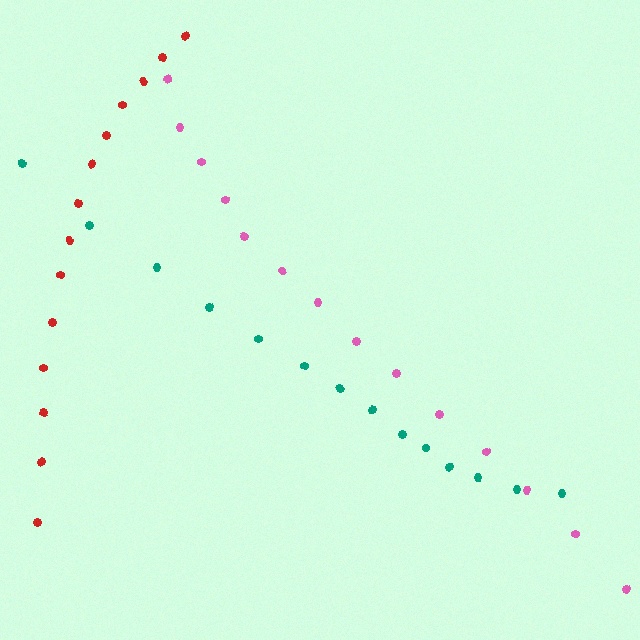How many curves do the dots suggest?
There are 3 distinct paths.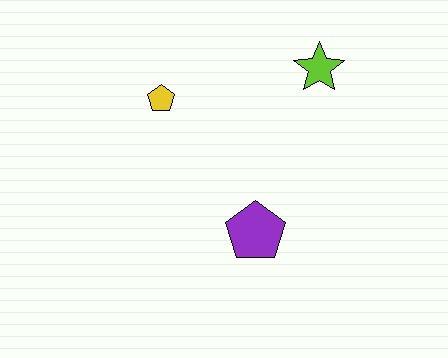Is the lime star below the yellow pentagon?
No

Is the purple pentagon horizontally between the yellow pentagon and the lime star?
Yes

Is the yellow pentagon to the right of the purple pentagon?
No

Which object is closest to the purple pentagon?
The yellow pentagon is closest to the purple pentagon.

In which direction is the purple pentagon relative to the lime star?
The purple pentagon is below the lime star.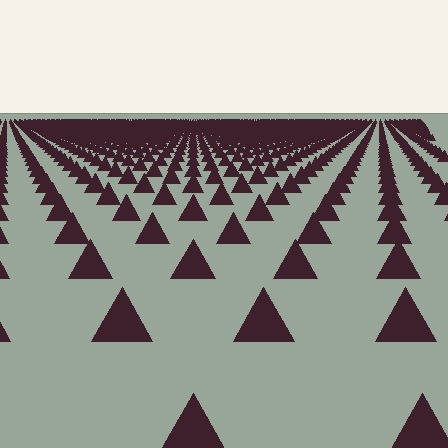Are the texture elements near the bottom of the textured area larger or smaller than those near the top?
Larger. Near the bottom, elements are closer to the viewer and appear at a bigger on-screen size.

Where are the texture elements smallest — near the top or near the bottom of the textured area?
Near the top.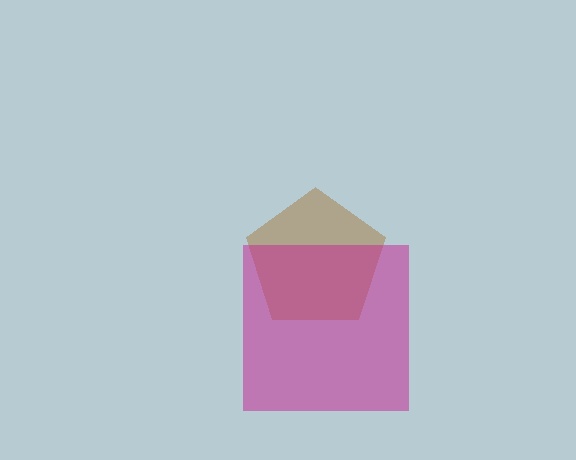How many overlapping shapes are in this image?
There are 2 overlapping shapes in the image.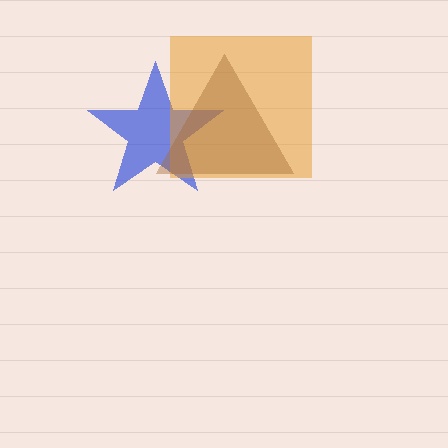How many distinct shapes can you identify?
There are 3 distinct shapes: a blue star, an orange square, a brown triangle.